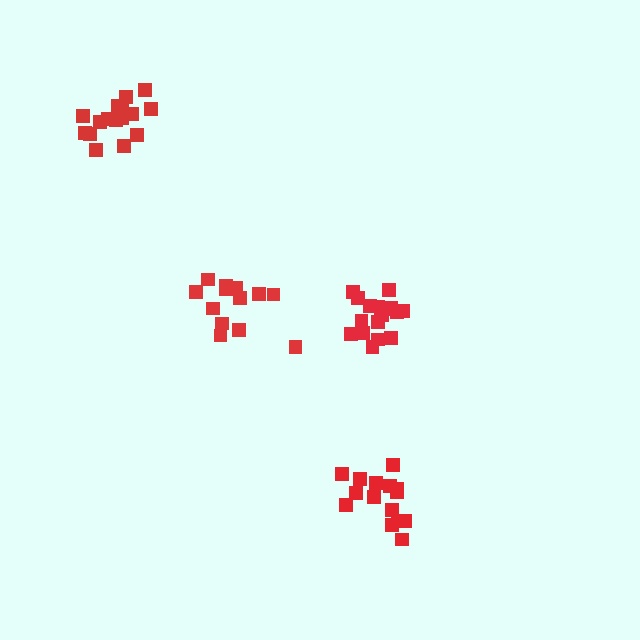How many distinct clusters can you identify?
There are 4 distinct clusters.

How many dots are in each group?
Group 1: 16 dots, Group 2: 13 dots, Group 3: 18 dots, Group 4: 15 dots (62 total).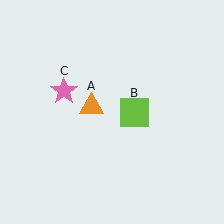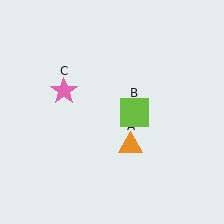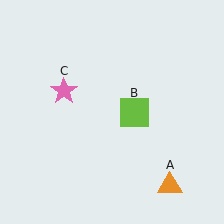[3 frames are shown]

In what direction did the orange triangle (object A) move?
The orange triangle (object A) moved down and to the right.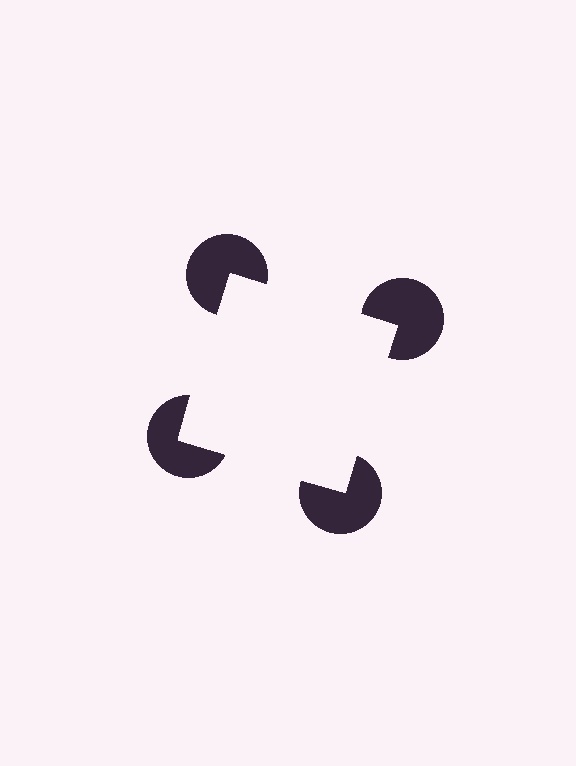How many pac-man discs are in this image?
There are 4 — one at each vertex of the illusory square.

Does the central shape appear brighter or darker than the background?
It typically appears slightly brighter than the background, even though no actual brightness change is drawn.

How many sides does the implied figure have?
4 sides.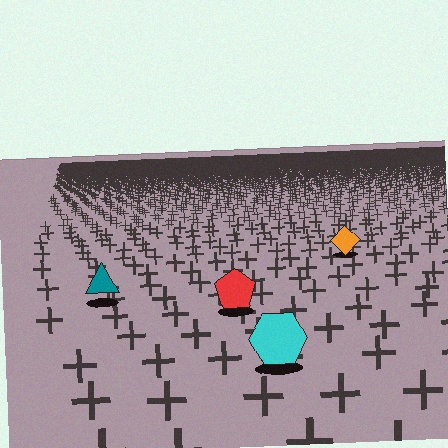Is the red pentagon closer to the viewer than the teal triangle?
Yes. The red pentagon is closer — you can tell from the texture gradient: the ground texture is coarser near it.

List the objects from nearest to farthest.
From nearest to farthest: the cyan hexagon, the red pentagon, the teal triangle, the orange diamond.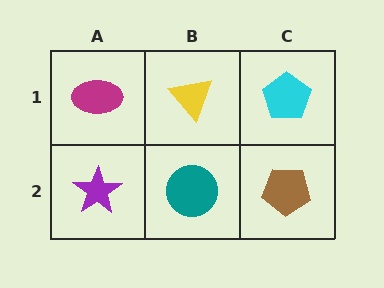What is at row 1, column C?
A cyan pentagon.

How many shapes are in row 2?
3 shapes.